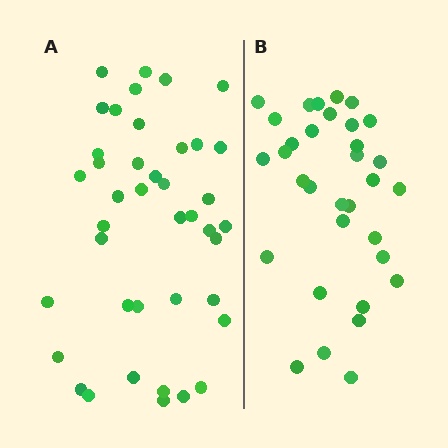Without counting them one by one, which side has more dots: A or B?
Region A (the left region) has more dots.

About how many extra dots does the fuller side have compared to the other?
Region A has roughly 8 or so more dots than region B.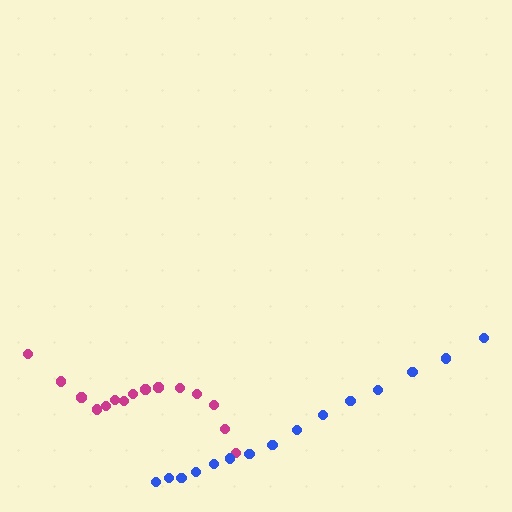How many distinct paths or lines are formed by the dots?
There are 2 distinct paths.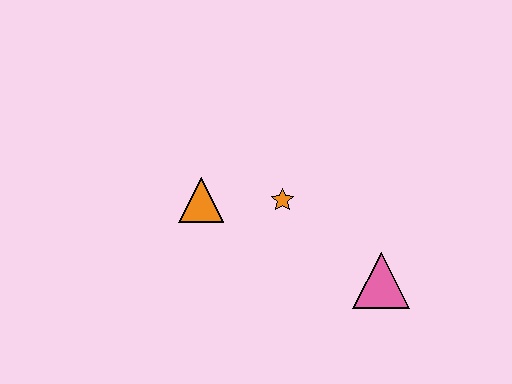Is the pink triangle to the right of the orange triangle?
Yes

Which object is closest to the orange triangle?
The orange star is closest to the orange triangle.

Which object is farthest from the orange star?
The pink triangle is farthest from the orange star.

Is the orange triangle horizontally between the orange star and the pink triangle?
No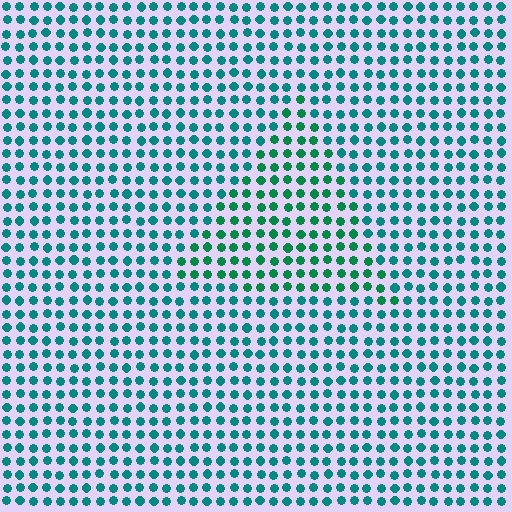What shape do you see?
I see a triangle.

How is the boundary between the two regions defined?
The boundary is defined purely by a slight shift in hue (about 27 degrees). Spacing, size, and orientation are identical on both sides.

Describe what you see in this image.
The image is filled with small teal elements in a uniform arrangement. A triangle-shaped region is visible where the elements are tinted to a slightly different hue, forming a subtle color boundary.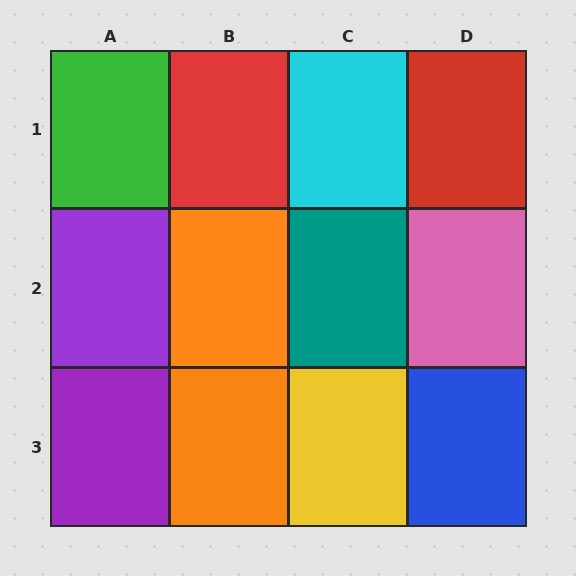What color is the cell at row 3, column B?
Orange.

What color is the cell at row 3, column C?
Yellow.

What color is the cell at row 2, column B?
Orange.